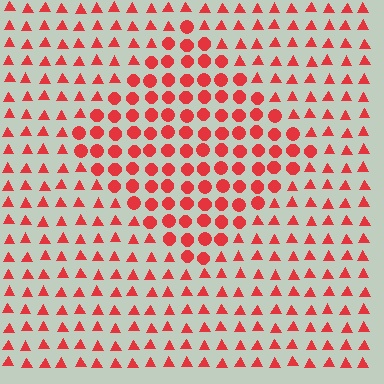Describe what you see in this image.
The image is filled with small red elements arranged in a uniform grid. A diamond-shaped region contains circles, while the surrounding area contains triangles. The boundary is defined purely by the change in element shape.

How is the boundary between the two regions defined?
The boundary is defined by a change in element shape: circles inside vs. triangles outside. All elements share the same color and spacing.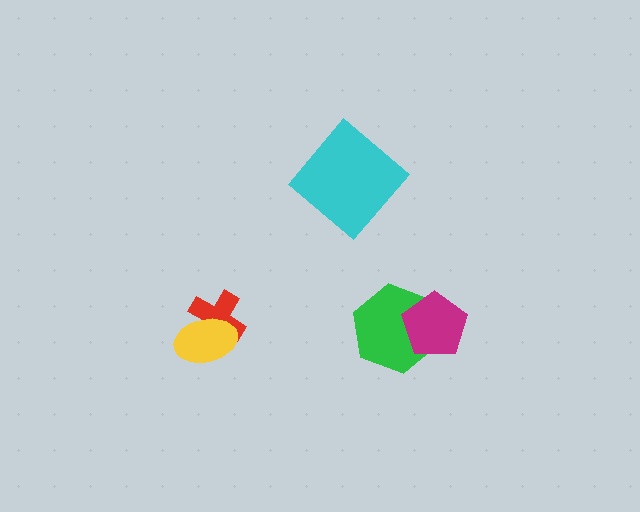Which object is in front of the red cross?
The yellow ellipse is in front of the red cross.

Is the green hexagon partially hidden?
Yes, it is partially covered by another shape.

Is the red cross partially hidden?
Yes, it is partially covered by another shape.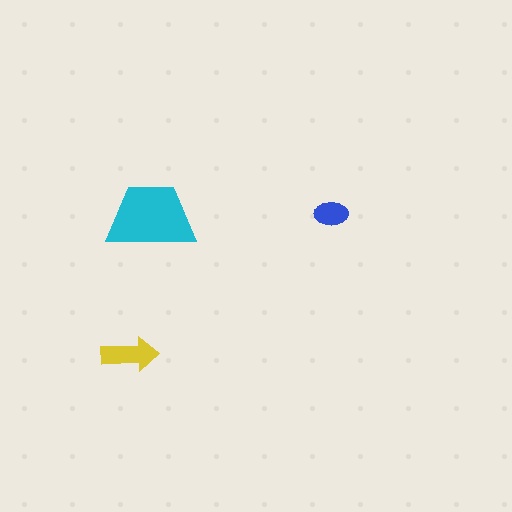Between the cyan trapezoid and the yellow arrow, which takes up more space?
The cyan trapezoid.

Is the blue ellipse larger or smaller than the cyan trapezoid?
Smaller.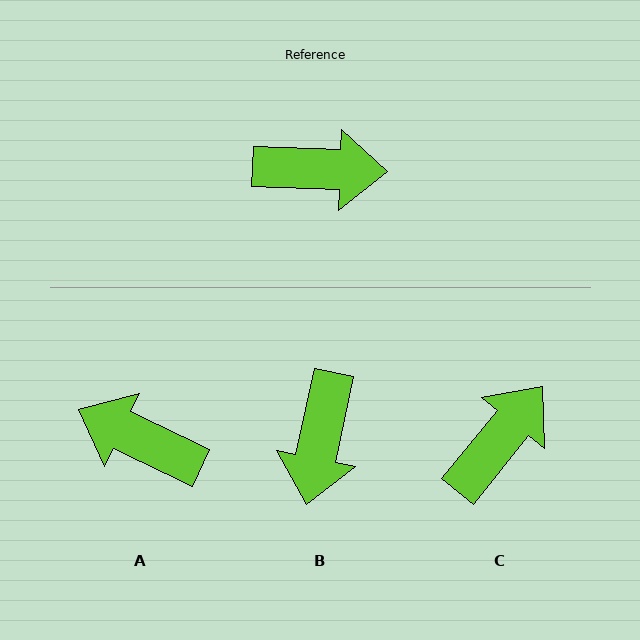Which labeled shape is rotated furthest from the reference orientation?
A, about 157 degrees away.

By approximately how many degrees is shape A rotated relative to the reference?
Approximately 157 degrees counter-clockwise.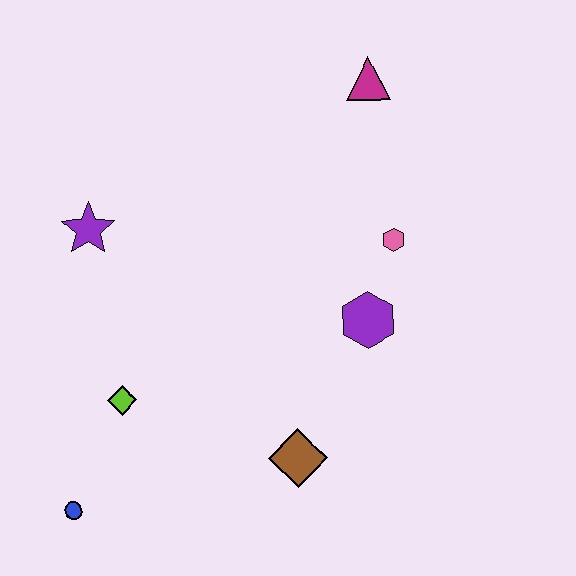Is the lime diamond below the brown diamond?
No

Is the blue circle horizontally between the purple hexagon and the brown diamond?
No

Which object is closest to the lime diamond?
The blue circle is closest to the lime diamond.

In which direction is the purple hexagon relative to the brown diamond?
The purple hexagon is above the brown diamond.